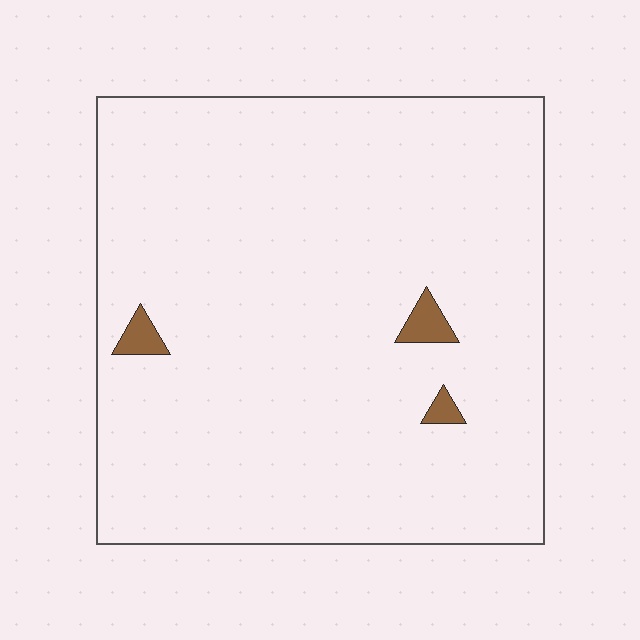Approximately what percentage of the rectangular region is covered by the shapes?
Approximately 0%.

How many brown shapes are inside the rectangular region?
3.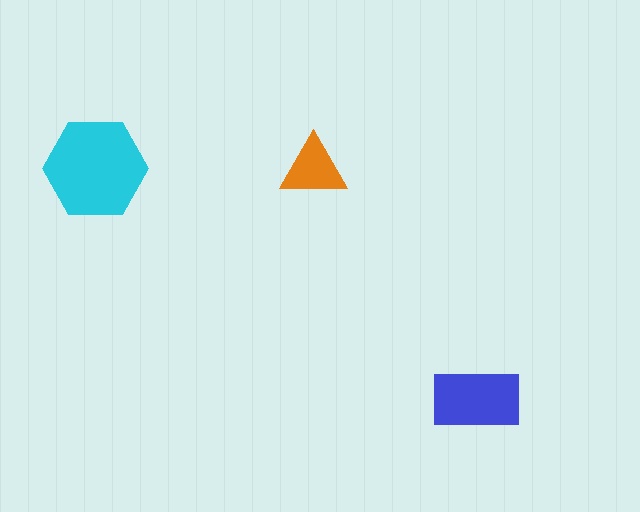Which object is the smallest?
The orange triangle.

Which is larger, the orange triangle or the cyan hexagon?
The cyan hexagon.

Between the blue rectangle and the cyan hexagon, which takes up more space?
The cyan hexagon.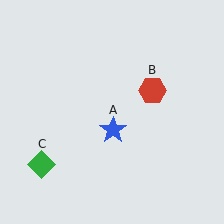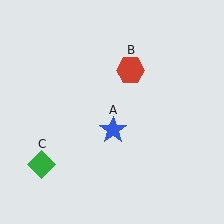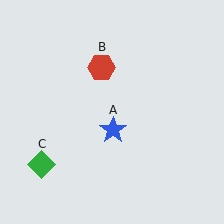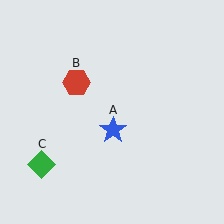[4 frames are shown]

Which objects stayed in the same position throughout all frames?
Blue star (object A) and green diamond (object C) remained stationary.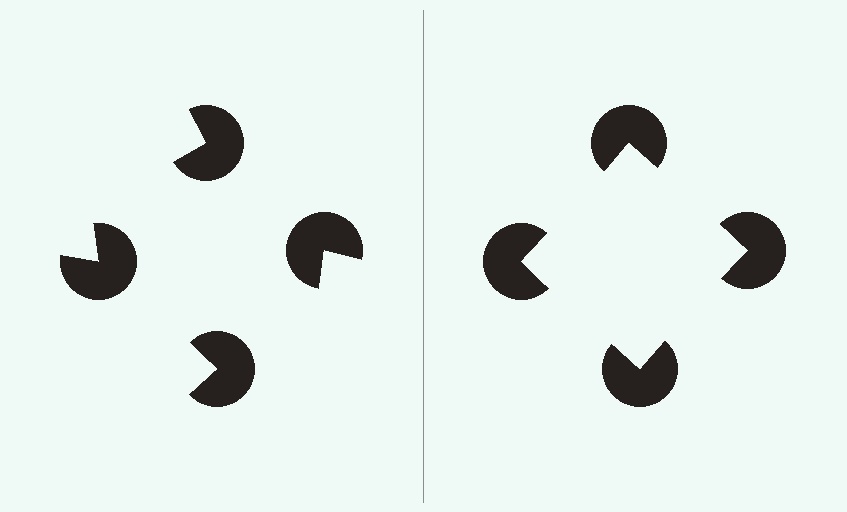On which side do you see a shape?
An illusory square appears on the right side. On the left side the wedge cuts are rotated, so no coherent shape forms.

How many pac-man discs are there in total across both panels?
8 — 4 on each side.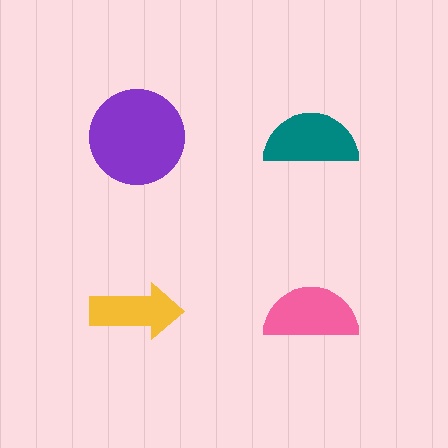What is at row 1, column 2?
A teal semicircle.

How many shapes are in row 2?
2 shapes.